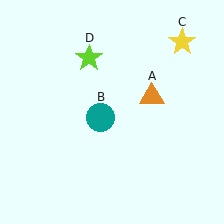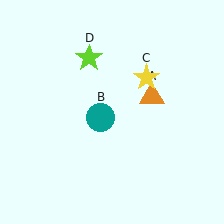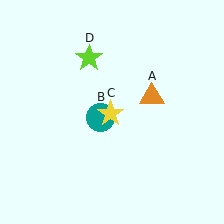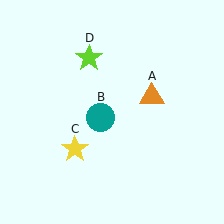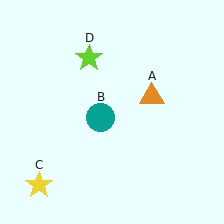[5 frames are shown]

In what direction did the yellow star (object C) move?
The yellow star (object C) moved down and to the left.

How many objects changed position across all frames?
1 object changed position: yellow star (object C).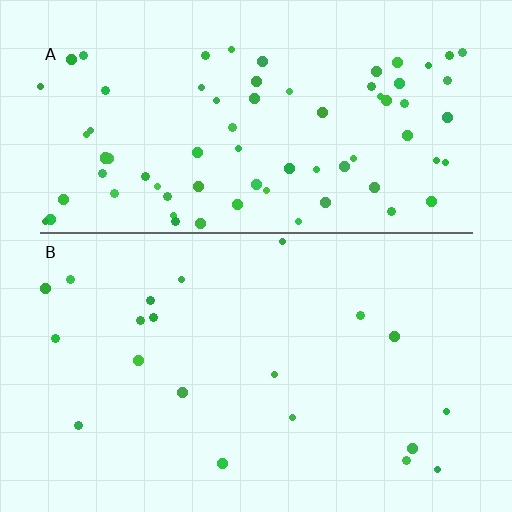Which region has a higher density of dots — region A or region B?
A (the top).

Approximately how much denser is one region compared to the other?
Approximately 3.7× — region A over region B.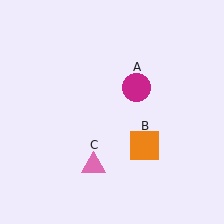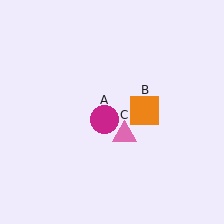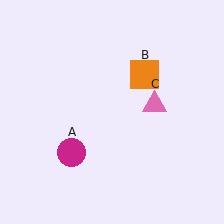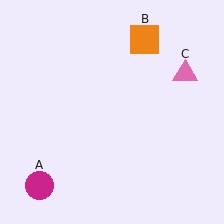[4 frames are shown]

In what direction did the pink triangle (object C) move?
The pink triangle (object C) moved up and to the right.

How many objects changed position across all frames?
3 objects changed position: magenta circle (object A), orange square (object B), pink triangle (object C).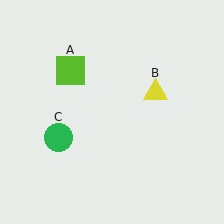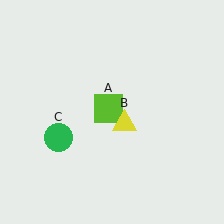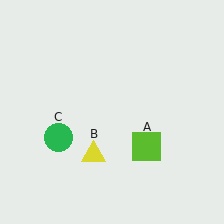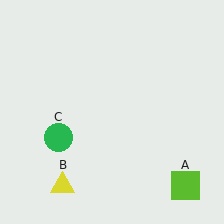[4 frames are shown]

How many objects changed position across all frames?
2 objects changed position: lime square (object A), yellow triangle (object B).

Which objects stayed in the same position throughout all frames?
Green circle (object C) remained stationary.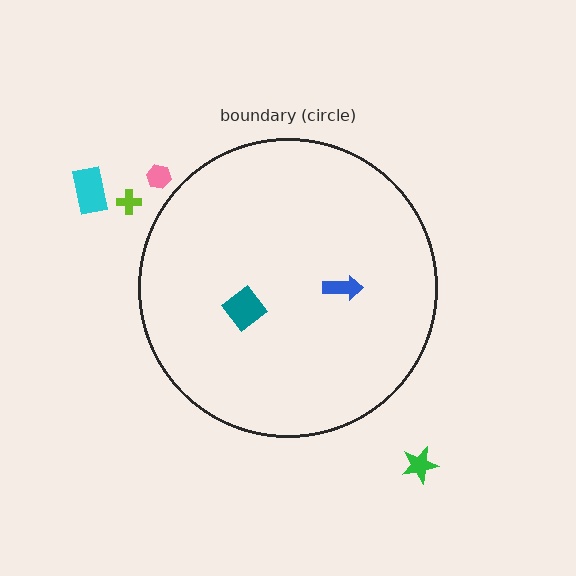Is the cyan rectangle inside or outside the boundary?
Outside.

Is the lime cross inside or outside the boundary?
Outside.